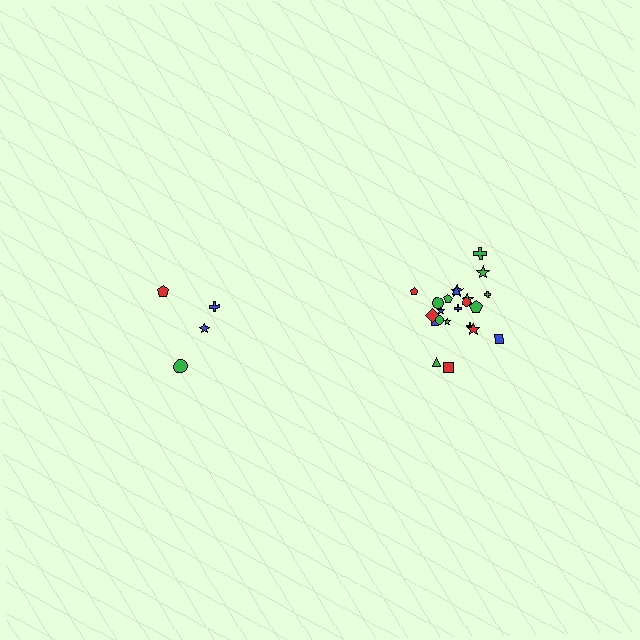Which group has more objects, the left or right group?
The right group.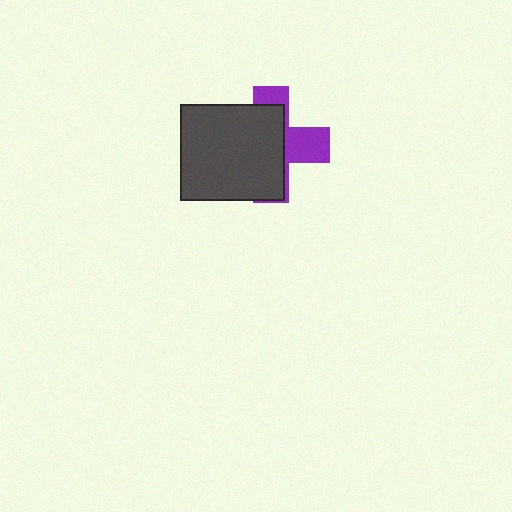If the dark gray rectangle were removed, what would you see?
You would see the complete purple cross.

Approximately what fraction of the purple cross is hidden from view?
Roughly 65% of the purple cross is hidden behind the dark gray rectangle.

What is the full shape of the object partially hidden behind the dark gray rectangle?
The partially hidden object is a purple cross.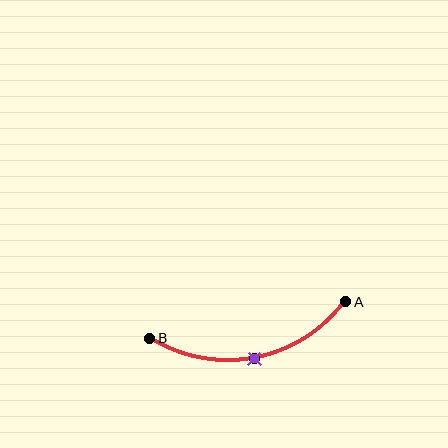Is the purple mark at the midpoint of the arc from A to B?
Yes. The purple mark lies on the arc at equal arc-length from both A and B — it is the arc midpoint.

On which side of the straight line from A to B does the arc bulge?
The arc bulges below the straight line connecting A and B.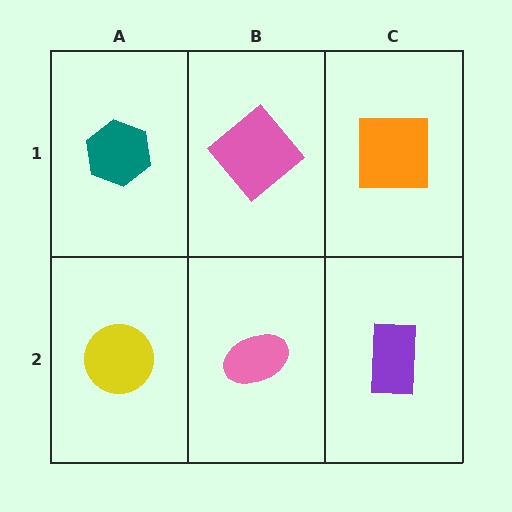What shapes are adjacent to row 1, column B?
A pink ellipse (row 2, column B), a teal hexagon (row 1, column A), an orange square (row 1, column C).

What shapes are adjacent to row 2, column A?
A teal hexagon (row 1, column A), a pink ellipse (row 2, column B).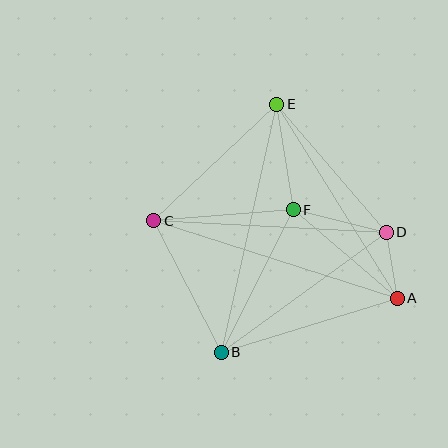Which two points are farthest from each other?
Points A and C are farthest from each other.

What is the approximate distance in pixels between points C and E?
The distance between C and E is approximately 169 pixels.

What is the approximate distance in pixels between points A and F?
The distance between A and F is approximately 136 pixels.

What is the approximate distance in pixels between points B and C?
The distance between B and C is approximately 148 pixels.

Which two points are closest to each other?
Points A and D are closest to each other.